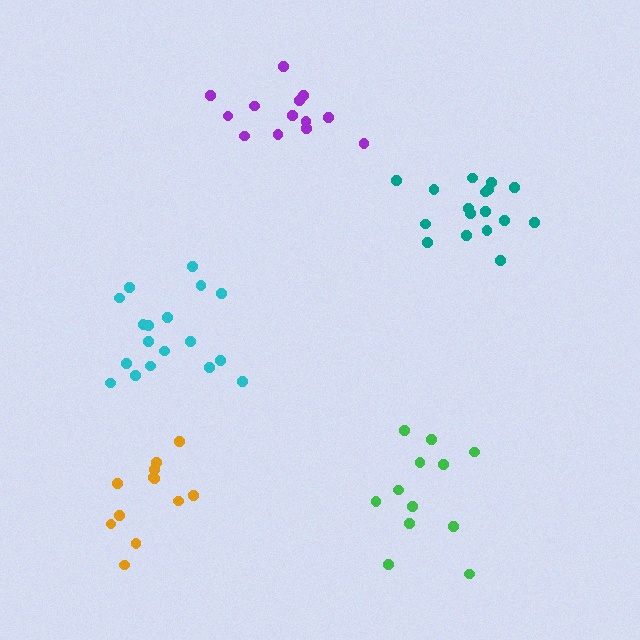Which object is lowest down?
The orange cluster is bottommost.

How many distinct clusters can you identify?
There are 5 distinct clusters.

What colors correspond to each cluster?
The clusters are colored: purple, cyan, green, teal, orange.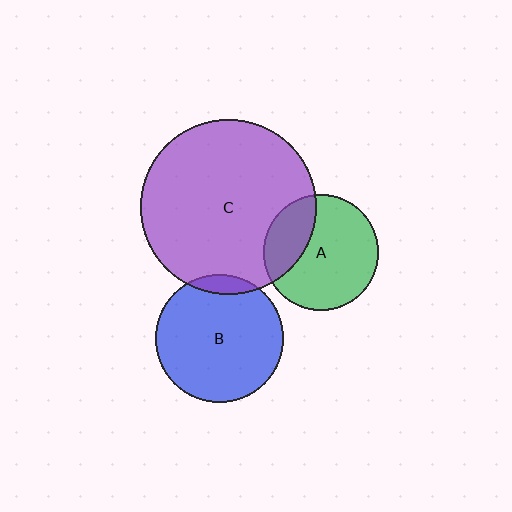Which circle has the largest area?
Circle C (purple).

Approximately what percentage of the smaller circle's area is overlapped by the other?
Approximately 10%.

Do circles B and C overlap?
Yes.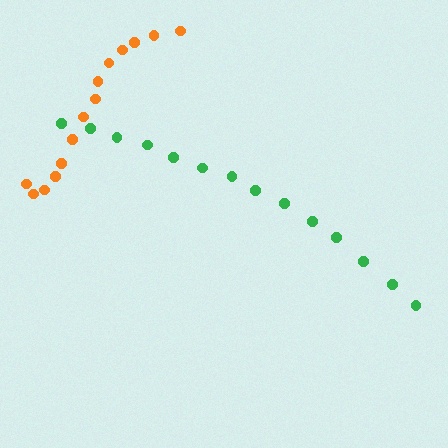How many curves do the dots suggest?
There are 2 distinct paths.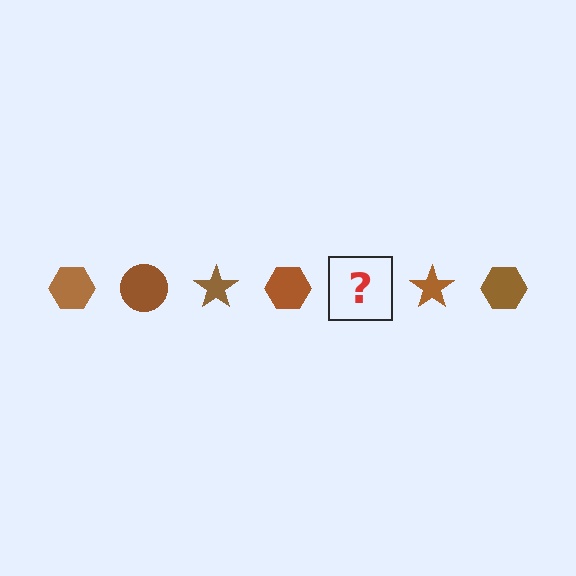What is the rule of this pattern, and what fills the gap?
The rule is that the pattern cycles through hexagon, circle, star shapes in brown. The gap should be filled with a brown circle.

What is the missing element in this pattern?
The missing element is a brown circle.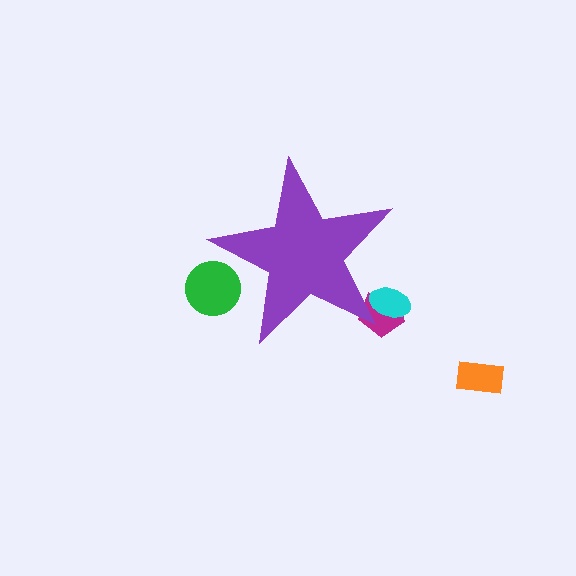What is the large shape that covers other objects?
A purple star.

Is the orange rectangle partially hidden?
No, the orange rectangle is fully visible.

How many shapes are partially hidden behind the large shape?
3 shapes are partially hidden.